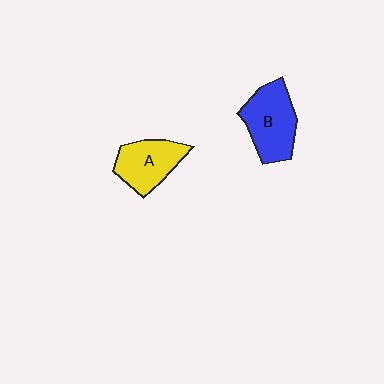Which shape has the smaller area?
Shape A (yellow).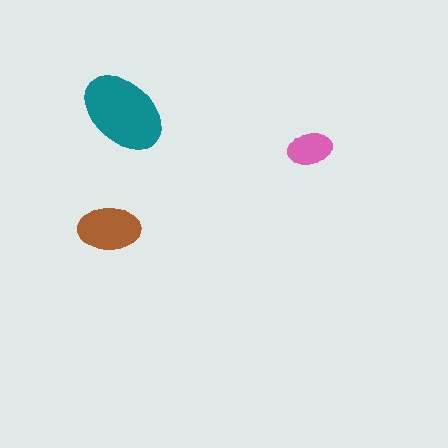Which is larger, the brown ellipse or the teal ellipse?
The teal one.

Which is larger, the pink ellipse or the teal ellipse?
The teal one.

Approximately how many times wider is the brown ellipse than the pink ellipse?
About 1.5 times wider.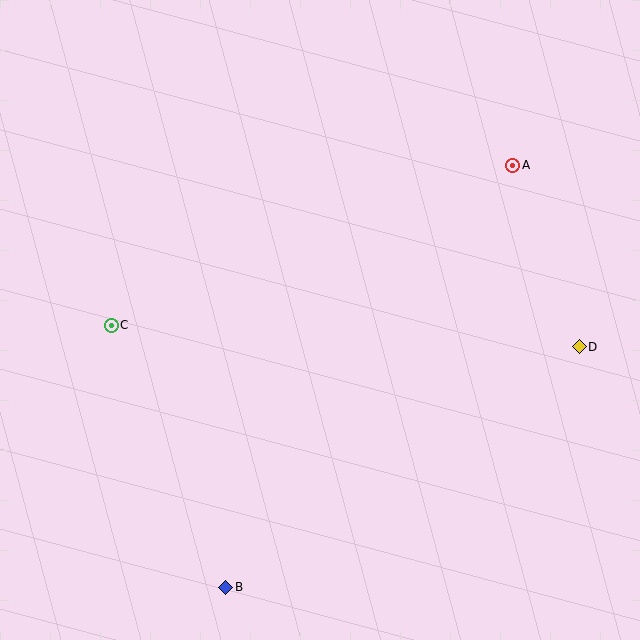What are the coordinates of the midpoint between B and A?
The midpoint between B and A is at (369, 376).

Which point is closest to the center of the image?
Point C at (111, 325) is closest to the center.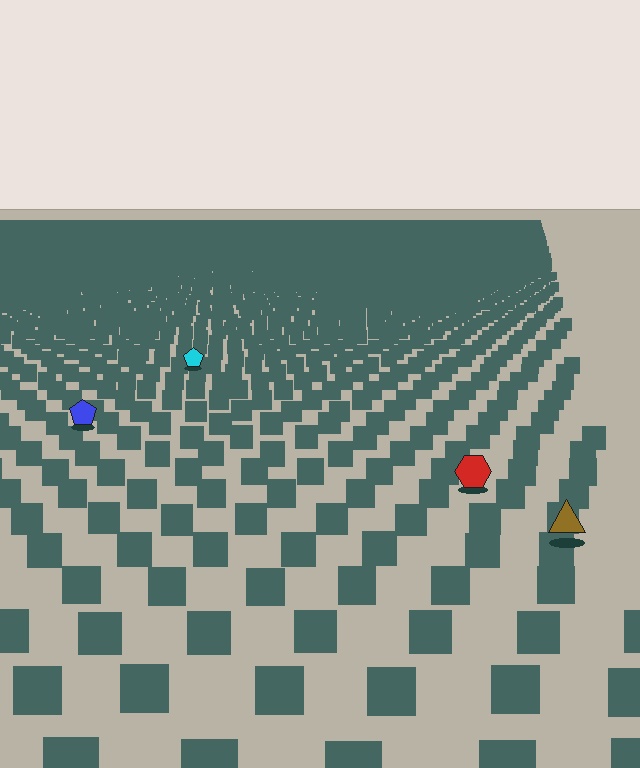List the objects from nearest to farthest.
From nearest to farthest: the brown triangle, the red hexagon, the blue pentagon, the cyan pentagon.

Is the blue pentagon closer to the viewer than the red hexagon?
No. The red hexagon is closer — you can tell from the texture gradient: the ground texture is coarser near it.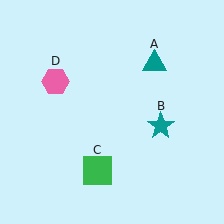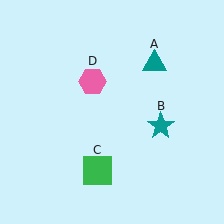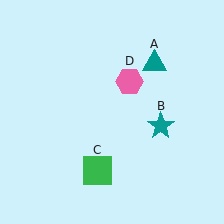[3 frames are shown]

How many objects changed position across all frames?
1 object changed position: pink hexagon (object D).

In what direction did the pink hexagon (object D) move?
The pink hexagon (object D) moved right.